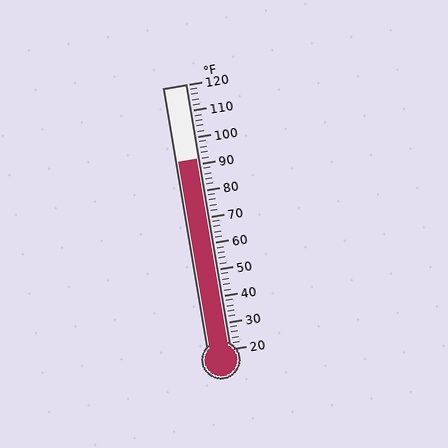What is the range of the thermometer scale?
The thermometer scale ranges from 20°F to 120°F.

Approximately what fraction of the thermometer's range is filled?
The thermometer is filled to approximately 70% of its range.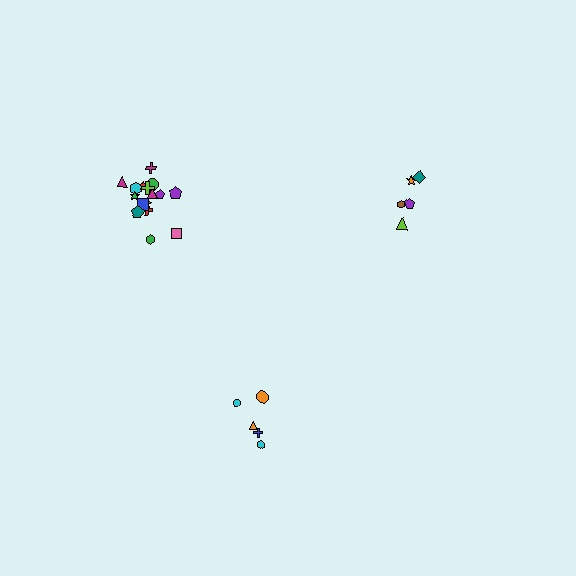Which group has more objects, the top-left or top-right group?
The top-left group.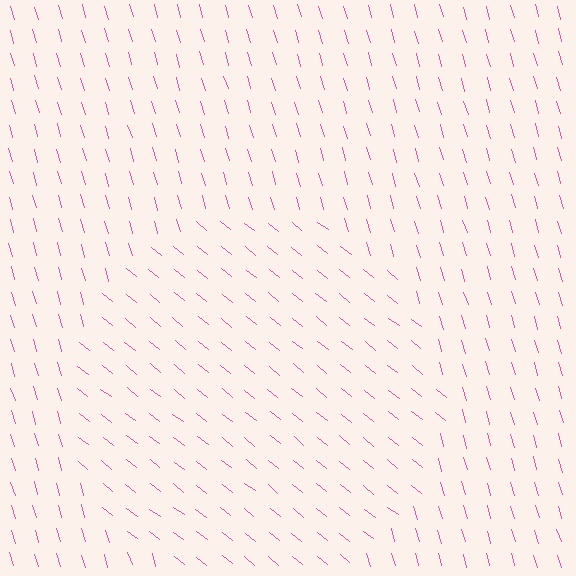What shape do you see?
I see a circle.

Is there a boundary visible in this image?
Yes, there is a texture boundary formed by a change in line orientation.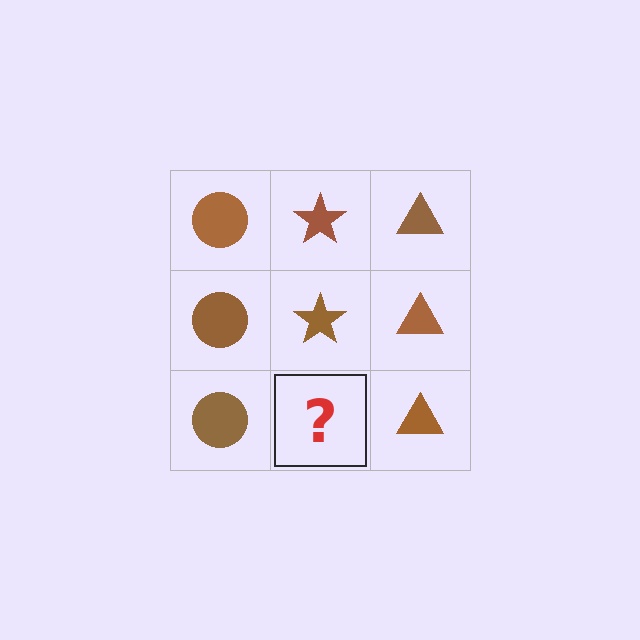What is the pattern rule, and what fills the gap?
The rule is that each column has a consistent shape. The gap should be filled with a brown star.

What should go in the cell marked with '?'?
The missing cell should contain a brown star.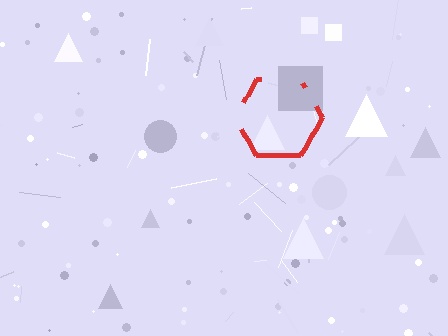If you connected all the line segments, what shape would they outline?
They would outline a hexagon.